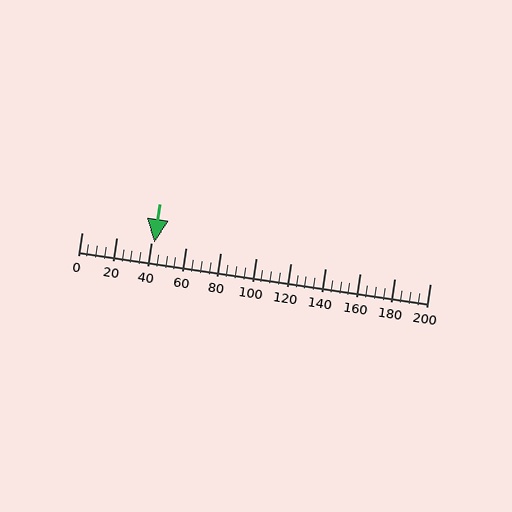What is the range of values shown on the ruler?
The ruler shows values from 0 to 200.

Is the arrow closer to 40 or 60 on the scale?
The arrow is closer to 40.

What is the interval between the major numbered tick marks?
The major tick marks are spaced 20 units apart.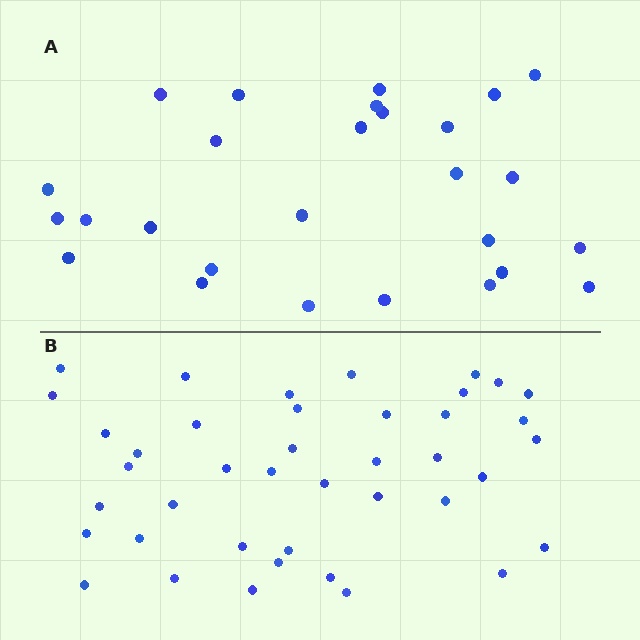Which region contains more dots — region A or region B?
Region B (the bottom region) has more dots.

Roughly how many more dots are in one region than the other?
Region B has approximately 15 more dots than region A.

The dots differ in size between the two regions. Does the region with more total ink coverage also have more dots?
No. Region A has more total ink coverage because its dots are larger, but region B actually contains more individual dots. Total area can be misleading — the number of items is what matters here.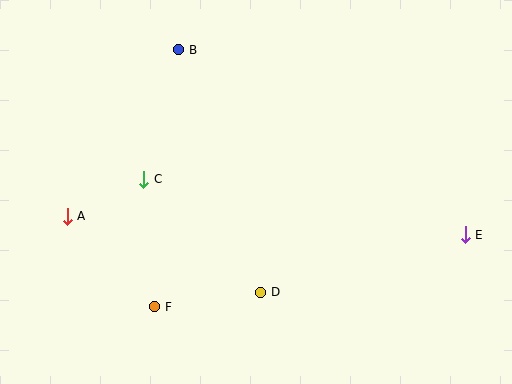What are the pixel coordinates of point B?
Point B is at (179, 50).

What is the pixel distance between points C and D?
The distance between C and D is 163 pixels.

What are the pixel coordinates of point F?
Point F is at (155, 307).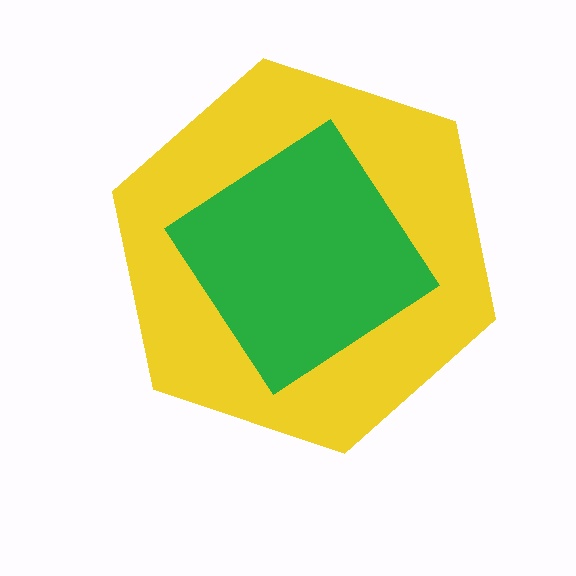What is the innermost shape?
The green diamond.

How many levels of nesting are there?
2.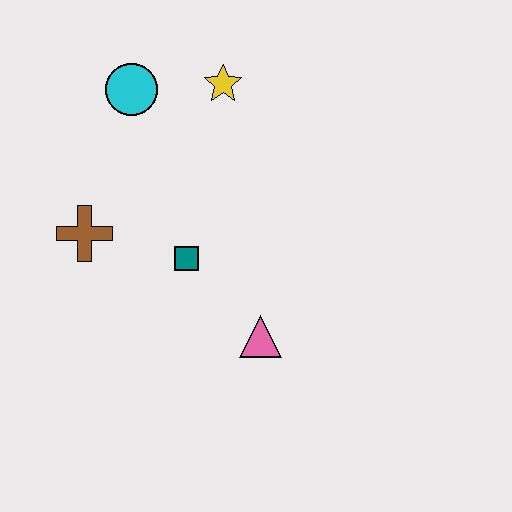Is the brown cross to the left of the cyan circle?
Yes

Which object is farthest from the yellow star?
The pink triangle is farthest from the yellow star.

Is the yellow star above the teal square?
Yes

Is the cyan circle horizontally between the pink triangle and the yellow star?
No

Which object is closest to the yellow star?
The cyan circle is closest to the yellow star.